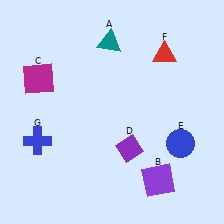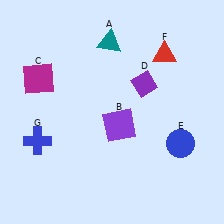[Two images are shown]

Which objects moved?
The objects that moved are: the purple square (B), the purple diamond (D).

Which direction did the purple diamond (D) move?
The purple diamond (D) moved up.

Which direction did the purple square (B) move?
The purple square (B) moved up.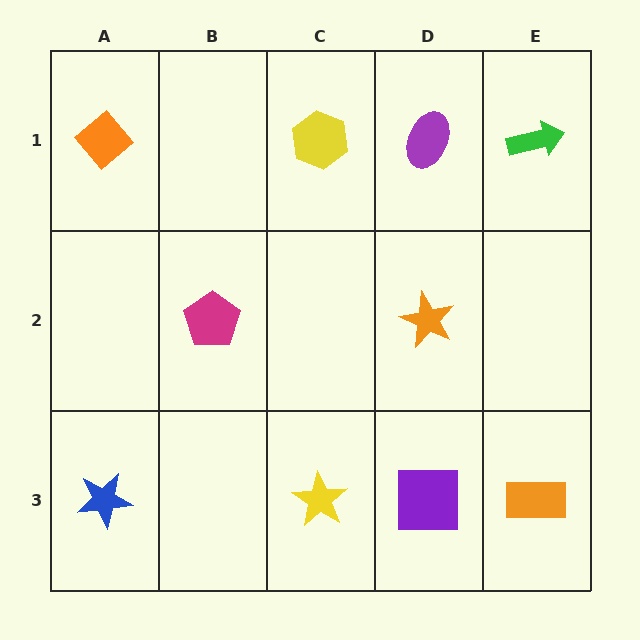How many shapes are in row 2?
2 shapes.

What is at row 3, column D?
A purple square.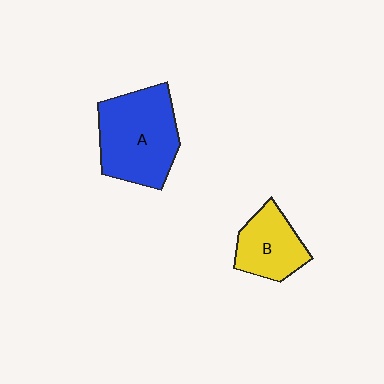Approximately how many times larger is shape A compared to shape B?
Approximately 1.7 times.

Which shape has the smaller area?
Shape B (yellow).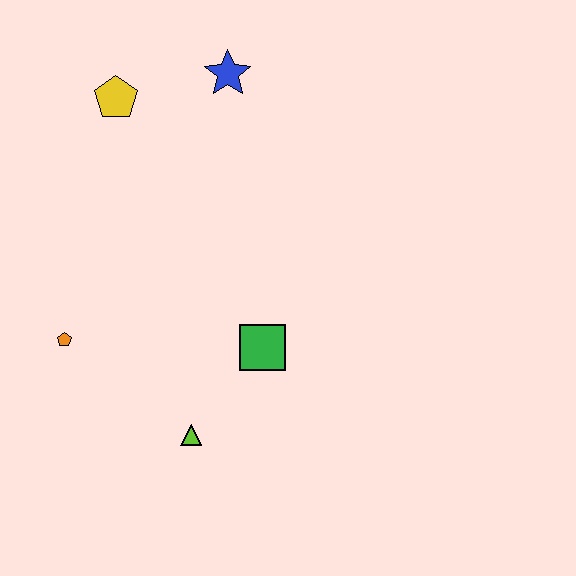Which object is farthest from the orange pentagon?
The blue star is farthest from the orange pentagon.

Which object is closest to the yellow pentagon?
The blue star is closest to the yellow pentagon.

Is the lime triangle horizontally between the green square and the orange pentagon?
Yes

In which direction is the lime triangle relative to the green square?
The lime triangle is below the green square.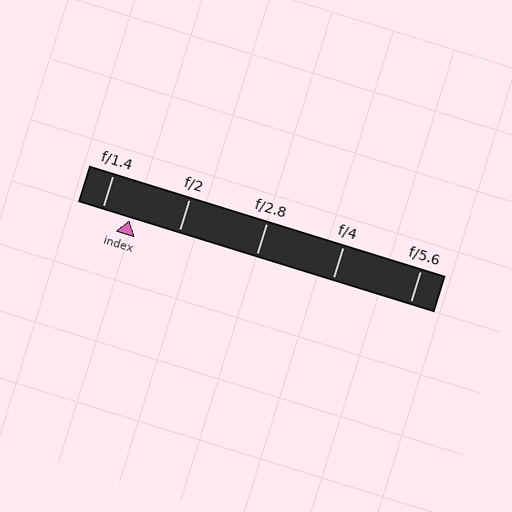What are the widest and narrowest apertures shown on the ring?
The widest aperture shown is f/1.4 and the narrowest is f/5.6.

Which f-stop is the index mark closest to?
The index mark is closest to f/1.4.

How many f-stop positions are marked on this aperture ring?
There are 5 f-stop positions marked.